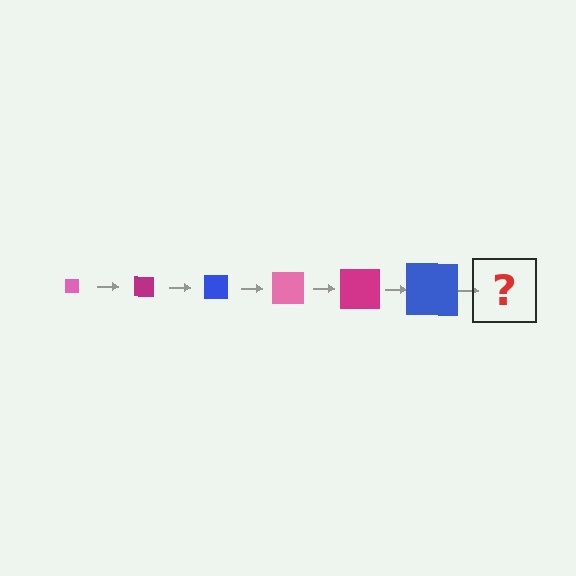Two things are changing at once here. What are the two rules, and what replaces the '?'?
The two rules are that the square grows larger each step and the color cycles through pink, magenta, and blue. The '?' should be a pink square, larger than the previous one.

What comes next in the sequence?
The next element should be a pink square, larger than the previous one.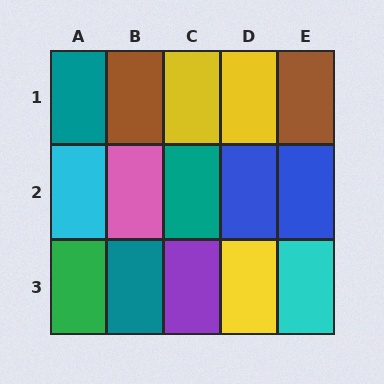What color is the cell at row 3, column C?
Purple.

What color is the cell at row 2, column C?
Teal.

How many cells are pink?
1 cell is pink.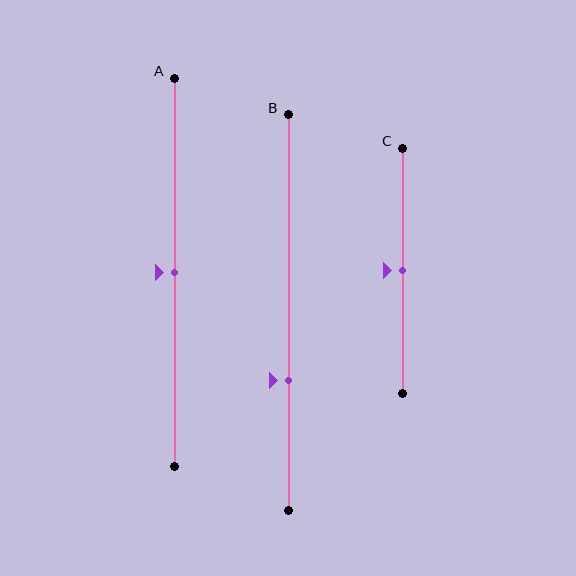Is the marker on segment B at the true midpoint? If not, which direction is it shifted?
No, the marker on segment B is shifted downward by about 17% of the segment length.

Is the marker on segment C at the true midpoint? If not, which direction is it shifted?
Yes, the marker on segment C is at the true midpoint.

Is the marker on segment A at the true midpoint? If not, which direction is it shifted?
Yes, the marker on segment A is at the true midpoint.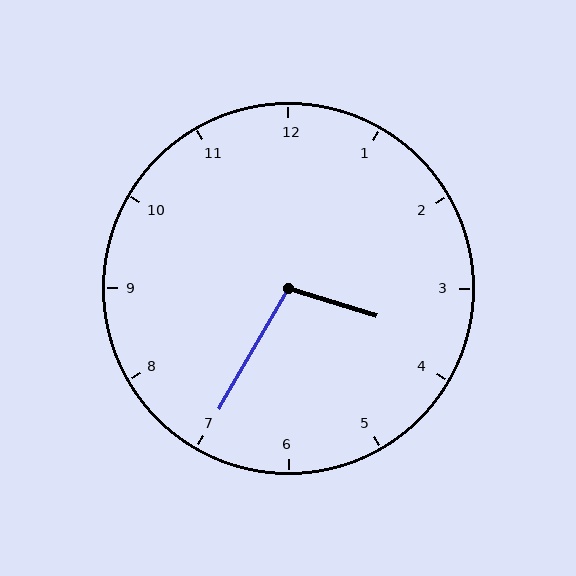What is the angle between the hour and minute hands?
Approximately 102 degrees.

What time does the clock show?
3:35.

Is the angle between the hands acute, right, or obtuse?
It is obtuse.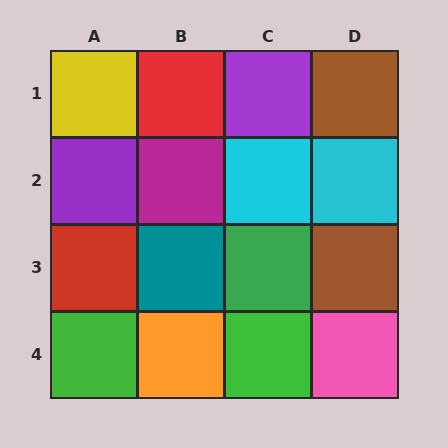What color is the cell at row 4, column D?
Pink.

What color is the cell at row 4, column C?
Green.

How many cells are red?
2 cells are red.